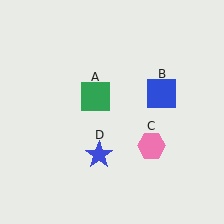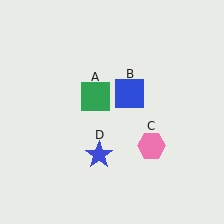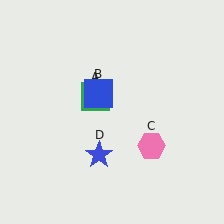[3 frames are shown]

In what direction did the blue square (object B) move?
The blue square (object B) moved left.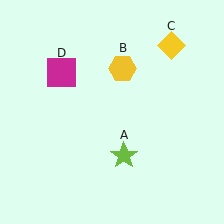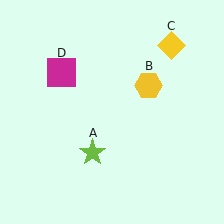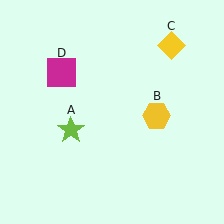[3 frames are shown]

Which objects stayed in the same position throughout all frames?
Yellow diamond (object C) and magenta square (object D) remained stationary.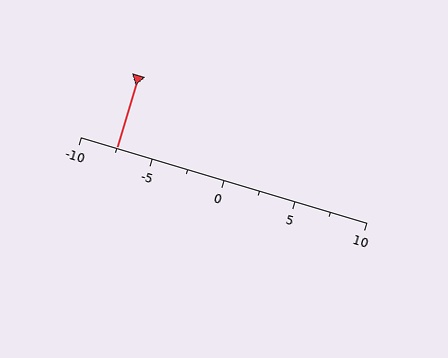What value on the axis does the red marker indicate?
The marker indicates approximately -7.5.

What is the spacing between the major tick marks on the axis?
The major ticks are spaced 5 apart.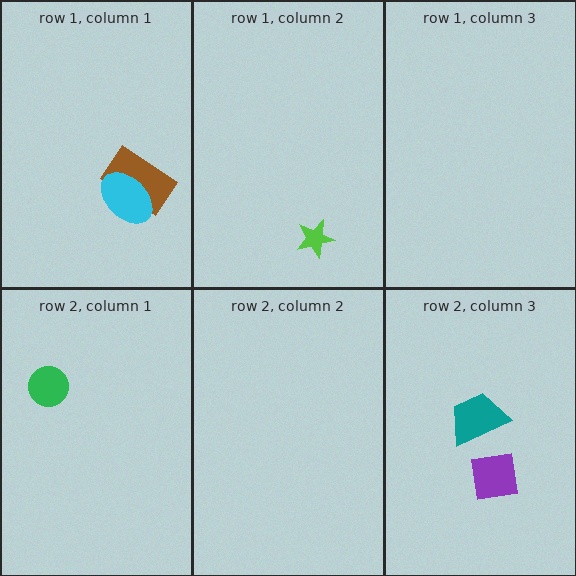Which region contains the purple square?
The row 2, column 3 region.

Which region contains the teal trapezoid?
The row 2, column 3 region.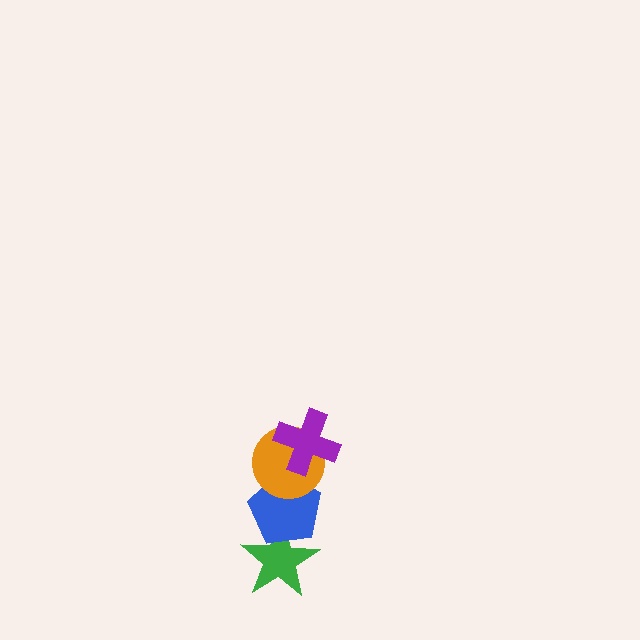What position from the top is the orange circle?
The orange circle is 2nd from the top.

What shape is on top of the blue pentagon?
The orange circle is on top of the blue pentagon.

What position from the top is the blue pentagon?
The blue pentagon is 3rd from the top.